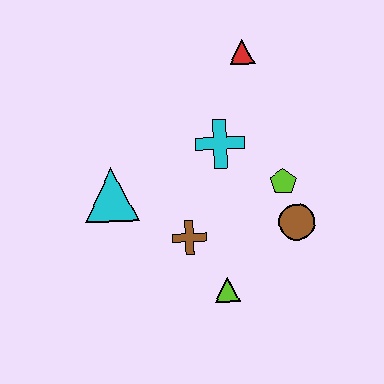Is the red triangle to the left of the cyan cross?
No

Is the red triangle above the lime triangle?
Yes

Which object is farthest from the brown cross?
The red triangle is farthest from the brown cross.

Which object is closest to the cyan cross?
The lime pentagon is closest to the cyan cross.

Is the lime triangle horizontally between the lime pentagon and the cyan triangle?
Yes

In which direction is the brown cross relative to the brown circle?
The brown cross is to the left of the brown circle.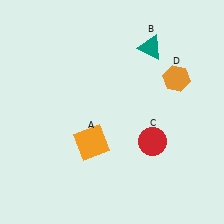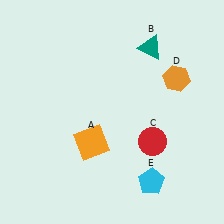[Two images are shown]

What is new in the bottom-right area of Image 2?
A cyan pentagon (E) was added in the bottom-right area of Image 2.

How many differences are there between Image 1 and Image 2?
There is 1 difference between the two images.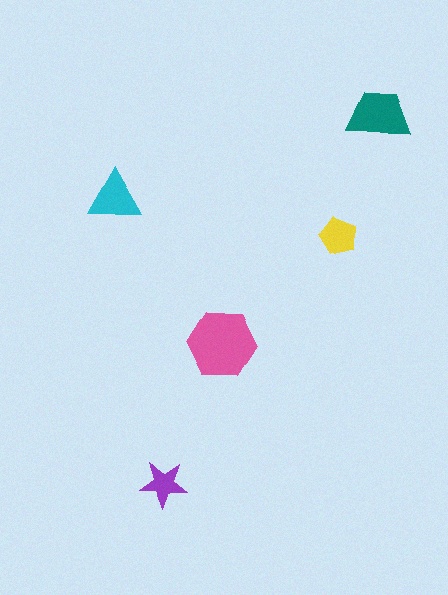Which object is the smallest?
The purple star.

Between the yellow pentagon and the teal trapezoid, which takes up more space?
The teal trapezoid.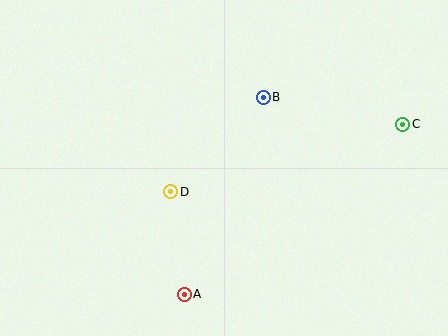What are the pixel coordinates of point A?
Point A is at (184, 294).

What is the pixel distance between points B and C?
The distance between B and C is 142 pixels.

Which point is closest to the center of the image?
Point D at (171, 192) is closest to the center.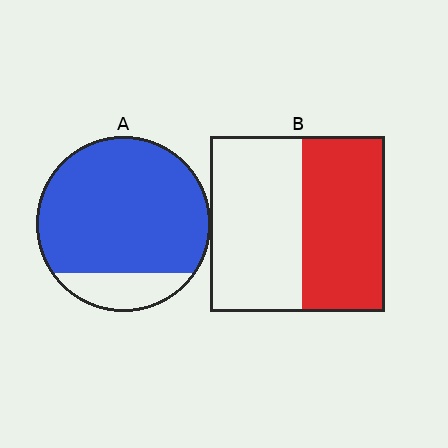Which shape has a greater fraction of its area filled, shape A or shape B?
Shape A.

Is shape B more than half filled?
Roughly half.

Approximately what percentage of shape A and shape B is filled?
A is approximately 85% and B is approximately 45%.